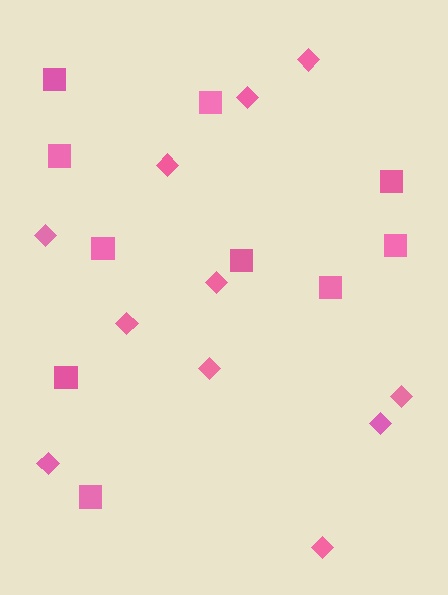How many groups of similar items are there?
There are 2 groups: one group of diamonds (11) and one group of squares (10).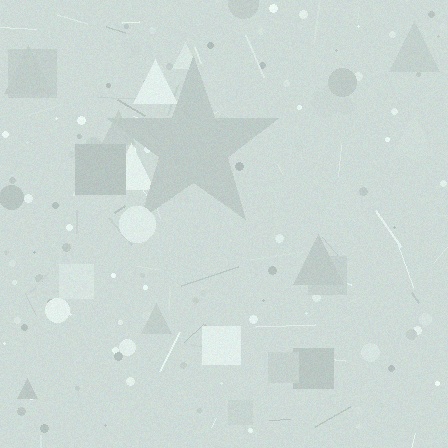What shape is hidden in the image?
A star is hidden in the image.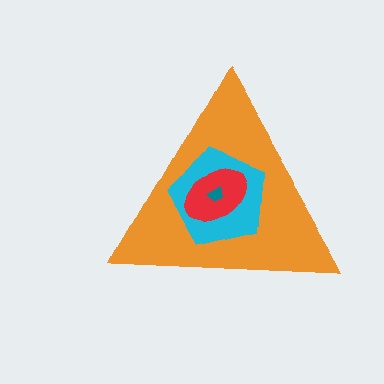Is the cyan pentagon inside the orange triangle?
Yes.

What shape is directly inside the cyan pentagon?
The red ellipse.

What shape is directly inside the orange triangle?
The cyan pentagon.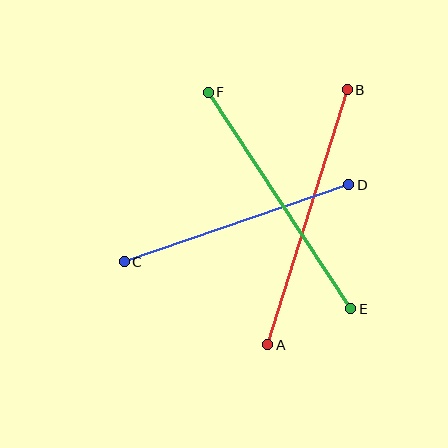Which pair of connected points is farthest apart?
Points A and B are farthest apart.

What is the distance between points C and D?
The distance is approximately 238 pixels.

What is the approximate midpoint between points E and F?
The midpoint is at approximately (279, 201) pixels.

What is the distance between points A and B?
The distance is approximately 267 pixels.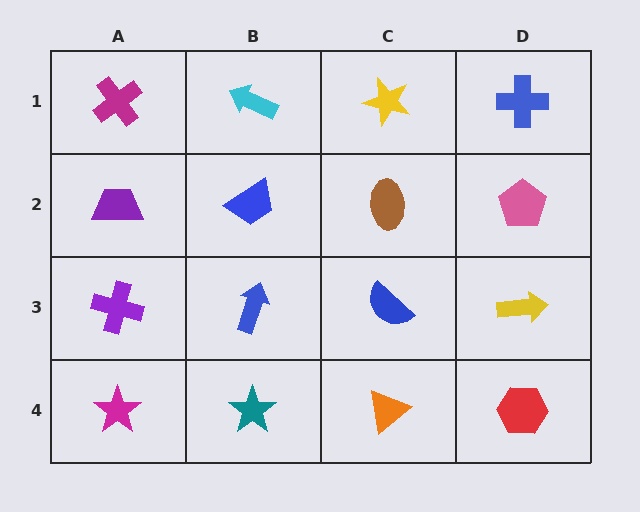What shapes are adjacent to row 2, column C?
A yellow star (row 1, column C), a blue semicircle (row 3, column C), a blue trapezoid (row 2, column B), a pink pentagon (row 2, column D).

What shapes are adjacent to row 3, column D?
A pink pentagon (row 2, column D), a red hexagon (row 4, column D), a blue semicircle (row 3, column C).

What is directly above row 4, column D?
A yellow arrow.